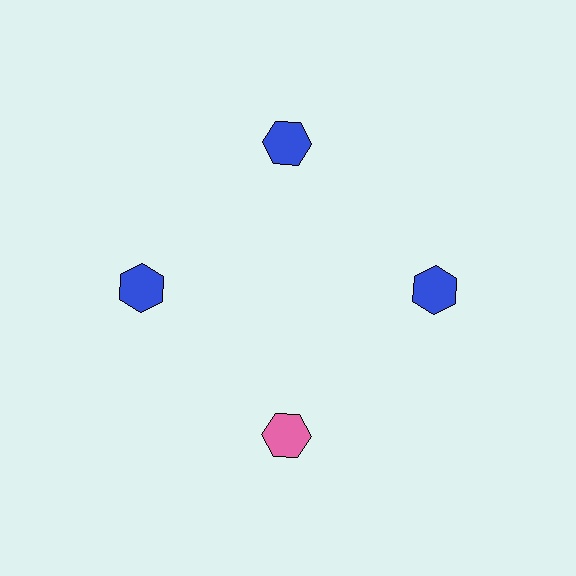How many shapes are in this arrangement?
There are 4 shapes arranged in a ring pattern.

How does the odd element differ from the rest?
It has a different color: pink instead of blue.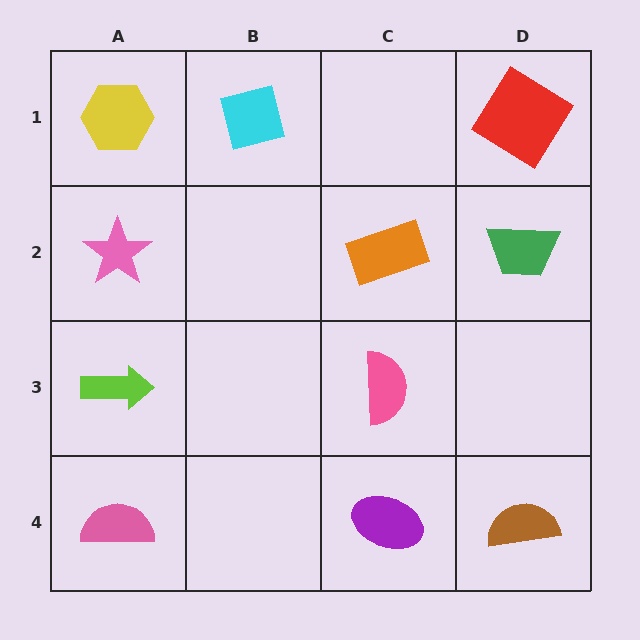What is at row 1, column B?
A cyan square.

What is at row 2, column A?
A pink star.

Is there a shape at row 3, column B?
No, that cell is empty.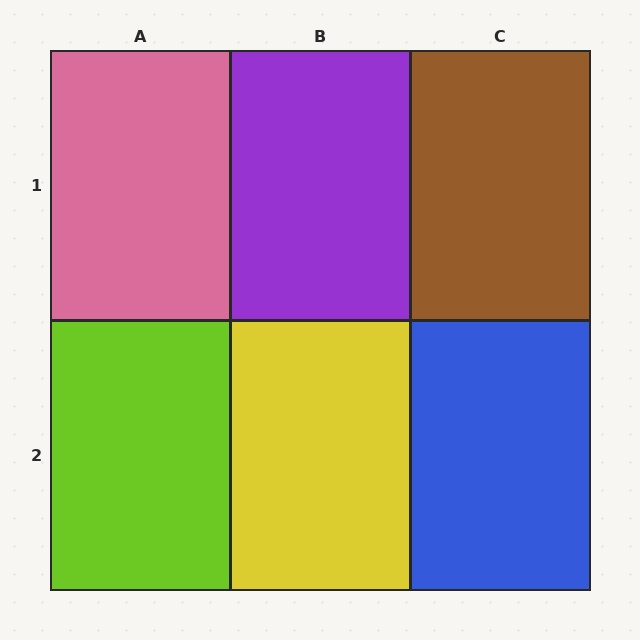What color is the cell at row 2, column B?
Yellow.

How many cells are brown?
1 cell is brown.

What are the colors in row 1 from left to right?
Pink, purple, brown.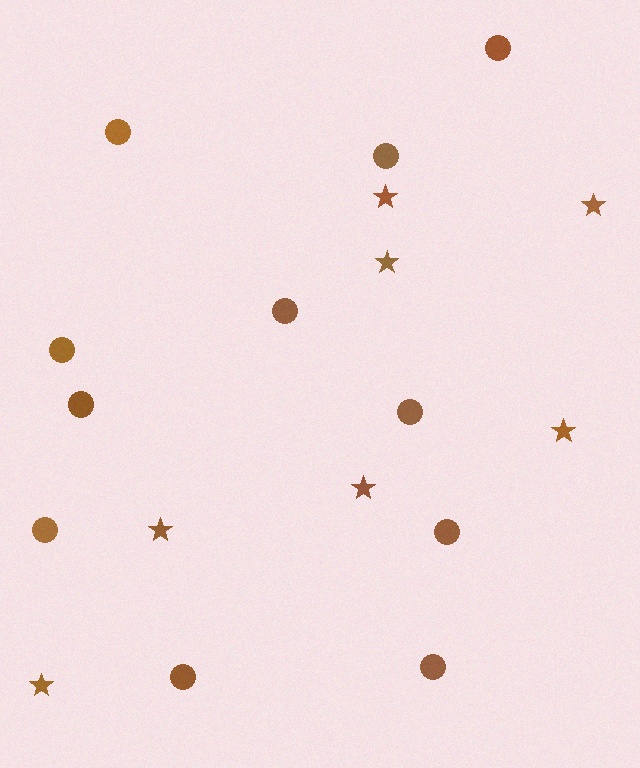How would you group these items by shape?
There are 2 groups: one group of circles (11) and one group of stars (7).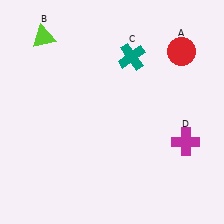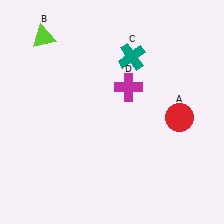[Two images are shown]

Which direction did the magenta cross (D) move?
The magenta cross (D) moved left.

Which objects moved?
The objects that moved are: the red circle (A), the magenta cross (D).